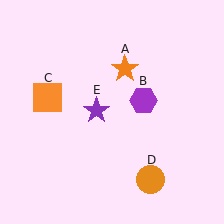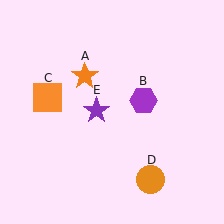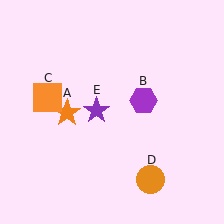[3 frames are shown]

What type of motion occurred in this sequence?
The orange star (object A) rotated counterclockwise around the center of the scene.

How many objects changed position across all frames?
1 object changed position: orange star (object A).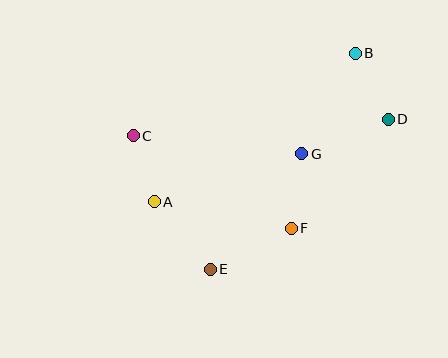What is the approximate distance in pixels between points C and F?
The distance between C and F is approximately 183 pixels.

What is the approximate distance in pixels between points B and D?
The distance between B and D is approximately 73 pixels.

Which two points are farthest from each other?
Points B and E are farthest from each other.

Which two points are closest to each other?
Points A and C are closest to each other.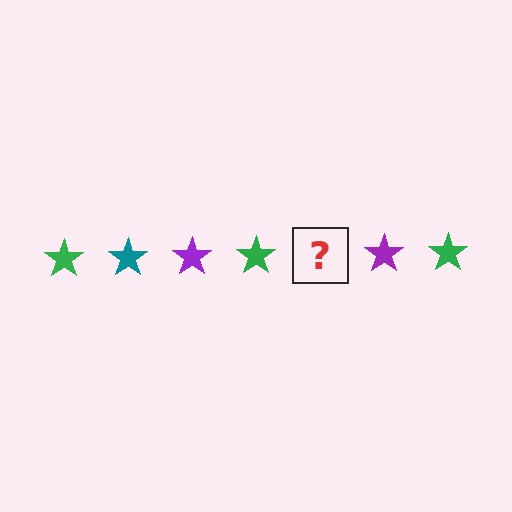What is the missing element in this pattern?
The missing element is a teal star.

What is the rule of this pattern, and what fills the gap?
The rule is that the pattern cycles through green, teal, purple stars. The gap should be filled with a teal star.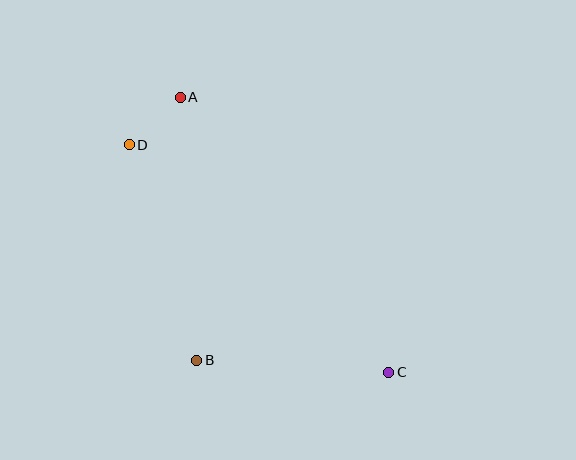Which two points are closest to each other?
Points A and D are closest to each other.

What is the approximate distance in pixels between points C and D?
The distance between C and D is approximately 345 pixels.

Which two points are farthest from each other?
Points A and C are farthest from each other.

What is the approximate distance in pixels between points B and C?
The distance between B and C is approximately 192 pixels.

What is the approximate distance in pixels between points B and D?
The distance between B and D is approximately 226 pixels.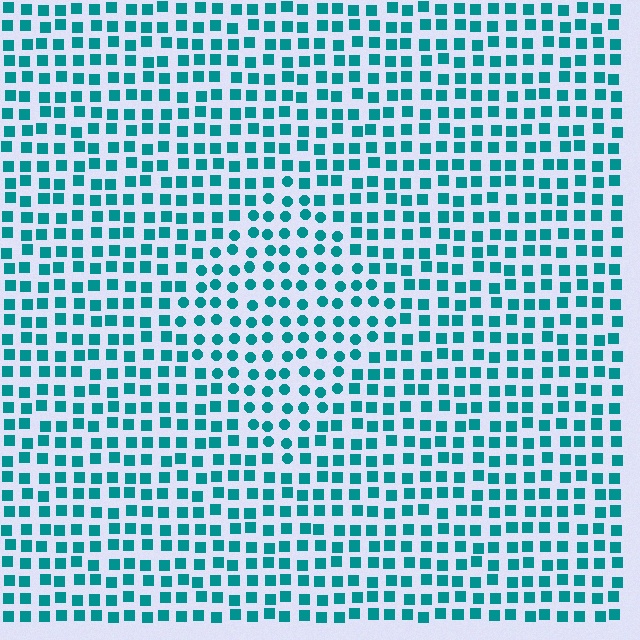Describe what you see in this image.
The image is filled with small teal elements arranged in a uniform grid. A diamond-shaped region contains circles, while the surrounding area contains squares. The boundary is defined purely by the change in element shape.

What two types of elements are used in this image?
The image uses circles inside the diamond region and squares outside it.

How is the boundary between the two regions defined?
The boundary is defined by a change in element shape: circles inside vs. squares outside. All elements share the same color and spacing.